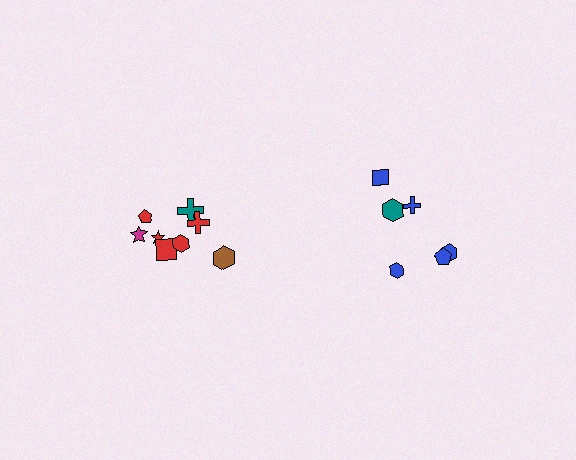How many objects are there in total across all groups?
There are 14 objects.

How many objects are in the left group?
There are 8 objects.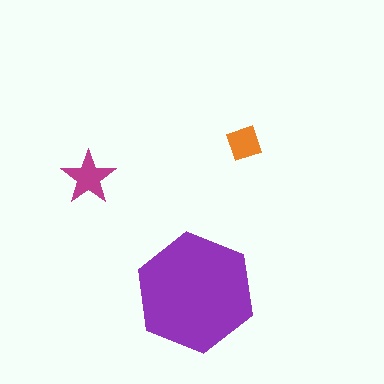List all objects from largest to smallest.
The purple hexagon, the magenta star, the orange square.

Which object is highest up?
The orange square is topmost.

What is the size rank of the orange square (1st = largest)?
3rd.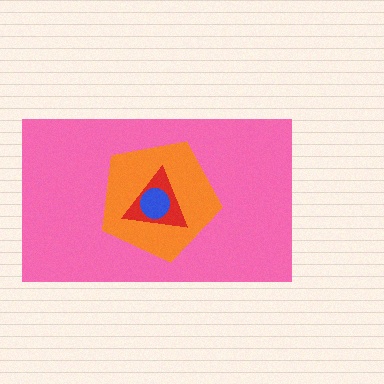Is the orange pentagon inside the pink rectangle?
Yes.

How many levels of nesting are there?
4.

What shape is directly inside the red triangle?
The blue circle.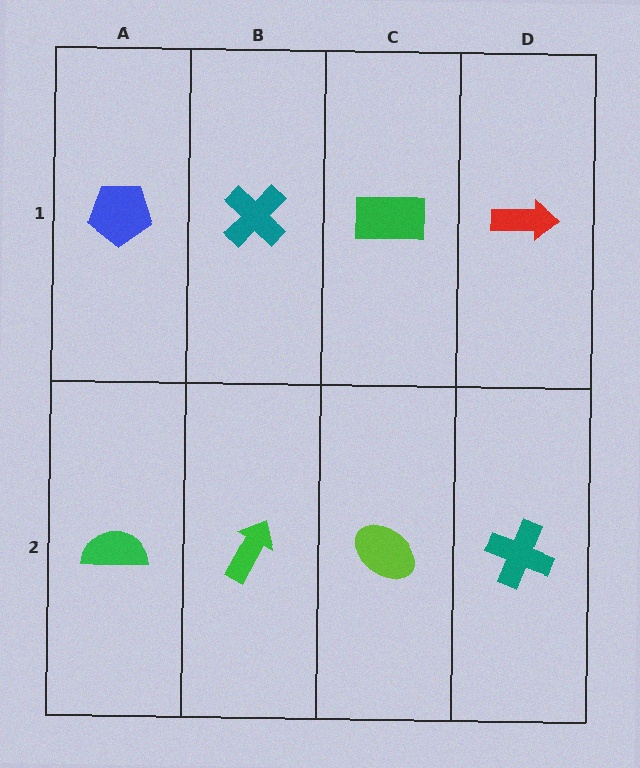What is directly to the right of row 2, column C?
A teal cross.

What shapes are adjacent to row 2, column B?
A teal cross (row 1, column B), a green semicircle (row 2, column A), a lime ellipse (row 2, column C).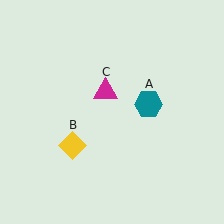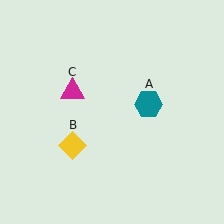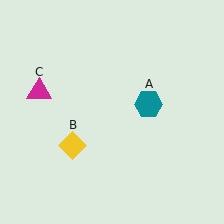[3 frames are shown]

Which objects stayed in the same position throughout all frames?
Teal hexagon (object A) and yellow diamond (object B) remained stationary.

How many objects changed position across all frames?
1 object changed position: magenta triangle (object C).